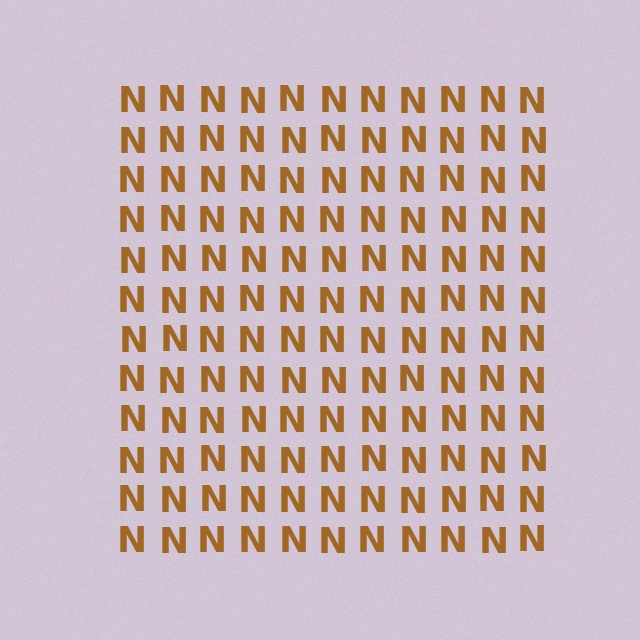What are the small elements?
The small elements are letter N's.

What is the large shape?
The large shape is a square.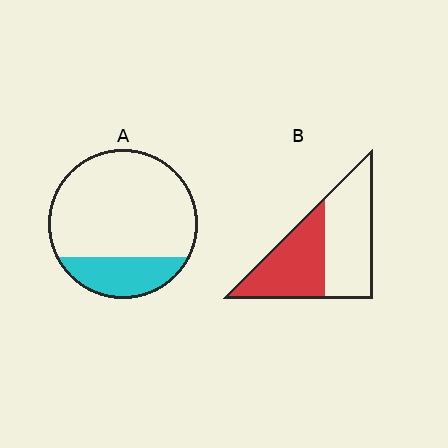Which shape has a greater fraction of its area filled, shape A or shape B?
Shape B.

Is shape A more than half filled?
No.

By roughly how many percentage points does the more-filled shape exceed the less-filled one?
By roughly 25 percentage points (B over A).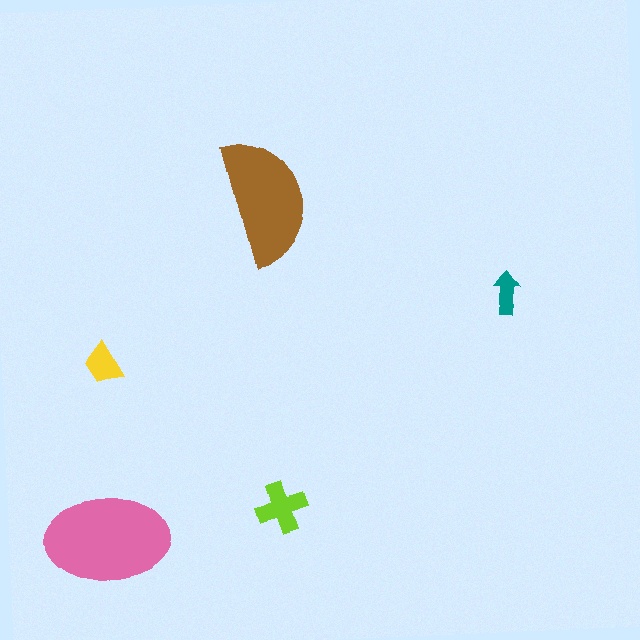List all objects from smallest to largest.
The teal arrow, the yellow trapezoid, the lime cross, the brown semicircle, the pink ellipse.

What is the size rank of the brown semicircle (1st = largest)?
2nd.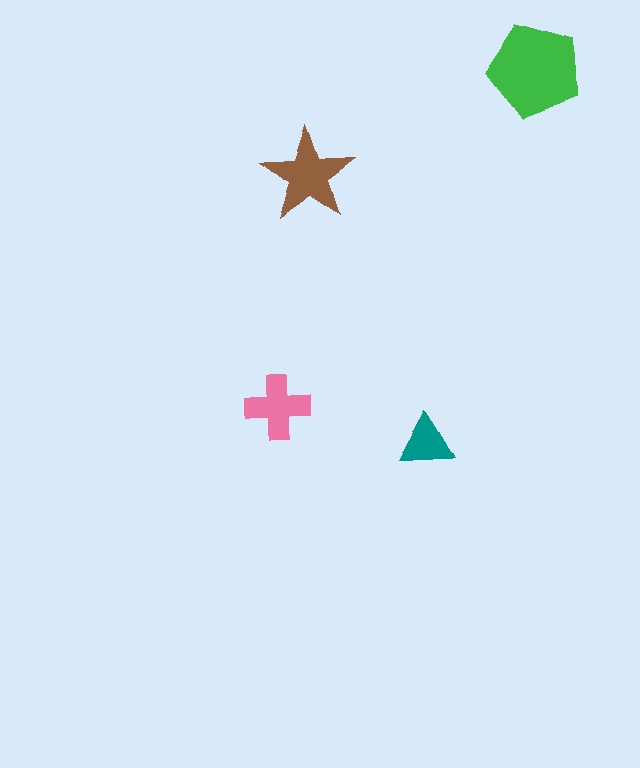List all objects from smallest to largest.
The teal triangle, the pink cross, the brown star, the green pentagon.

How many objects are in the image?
There are 4 objects in the image.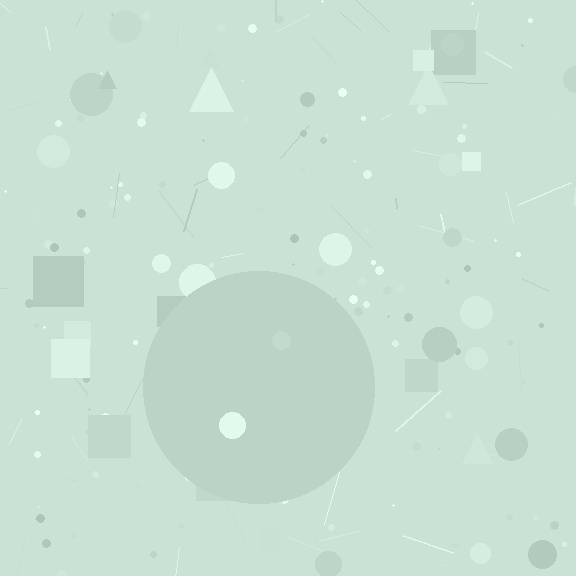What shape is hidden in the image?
A circle is hidden in the image.